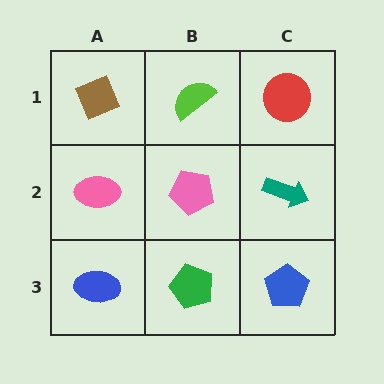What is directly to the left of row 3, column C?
A green pentagon.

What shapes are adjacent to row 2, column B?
A lime semicircle (row 1, column B), a green pentagon (row 3, column B), a pink ellipse (row 2, column A), a teal arrow (row 2, column C).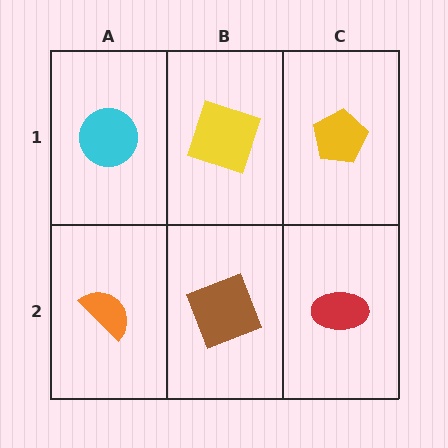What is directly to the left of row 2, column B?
An orange semicircle.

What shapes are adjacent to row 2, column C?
A yellow pentagon (row 1, column C), a brown square (row 2, column B).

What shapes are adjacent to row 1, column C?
A red ellipse (row 2, column C), a yellow square (row 1, column B).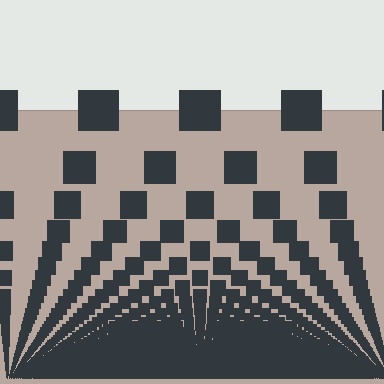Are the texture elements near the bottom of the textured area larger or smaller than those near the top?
Smaller. The gradient is inverted — elements near the bottom are smaller and denser.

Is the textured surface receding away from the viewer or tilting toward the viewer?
The surface appears to tilt toward the viewer. Texture elements get larger and sparser toward the top.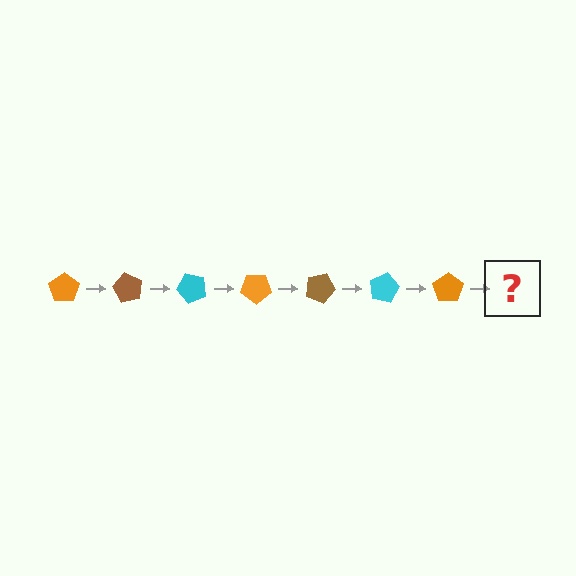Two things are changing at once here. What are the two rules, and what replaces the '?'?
The two rules are that it rotates 60 degrees each step and the color cycles through orange, brown, and cyan. The '?' should be a brown pentagon, rotated 420 degrees from the start.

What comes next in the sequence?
The next element should be a brown pentagon, rotated 420 degrees from the start.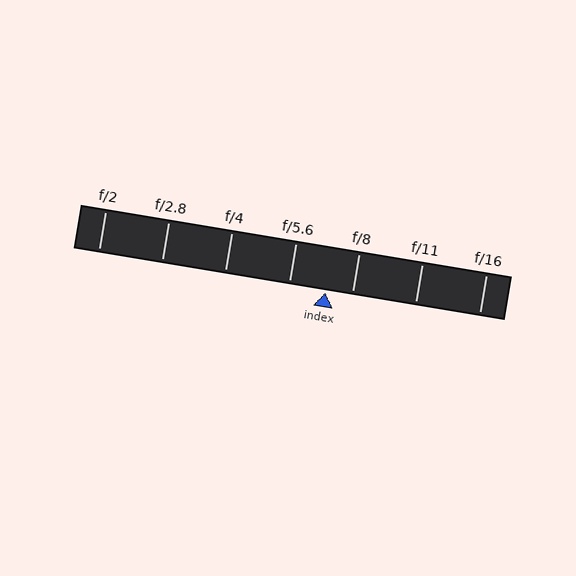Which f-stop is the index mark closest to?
The index mark is closest to f/8.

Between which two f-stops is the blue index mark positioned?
The index mark is between f/5.6 and f/8.